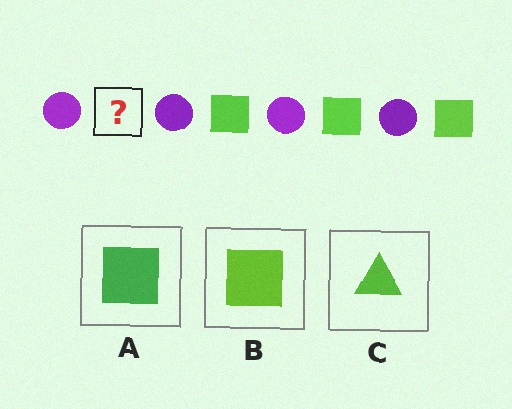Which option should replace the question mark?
Option B.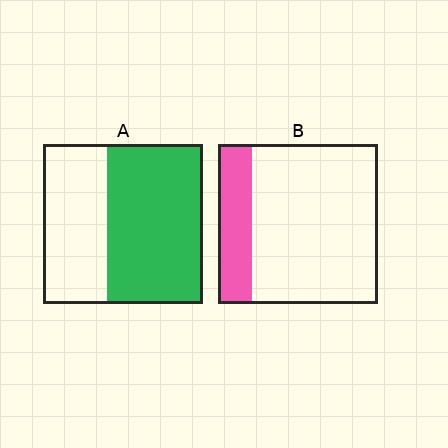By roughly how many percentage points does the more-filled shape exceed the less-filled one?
By roughly 40 percentage points (A over B).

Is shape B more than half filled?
No.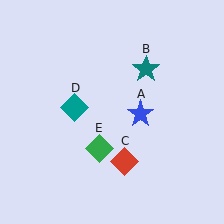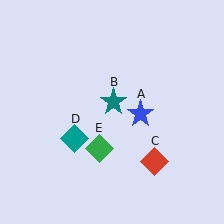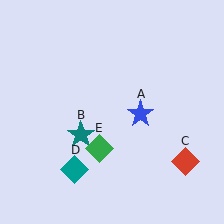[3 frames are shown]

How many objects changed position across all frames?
3 objects changed position: teal star (object B), red diamond (object C), teal diamond (object D).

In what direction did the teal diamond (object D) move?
The teal diamond (object D) moved down.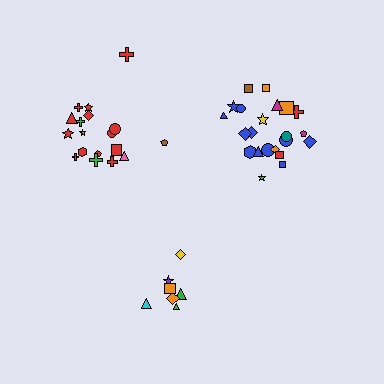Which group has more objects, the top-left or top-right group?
The top-right group.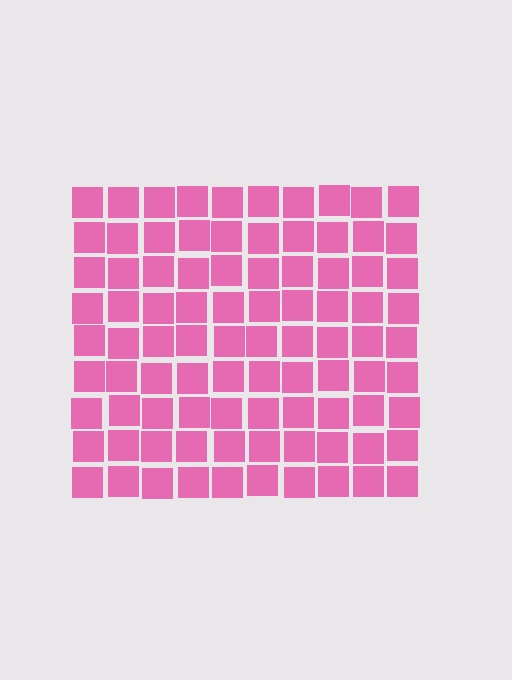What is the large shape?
The large shape is a square.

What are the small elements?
The small elements are squares.